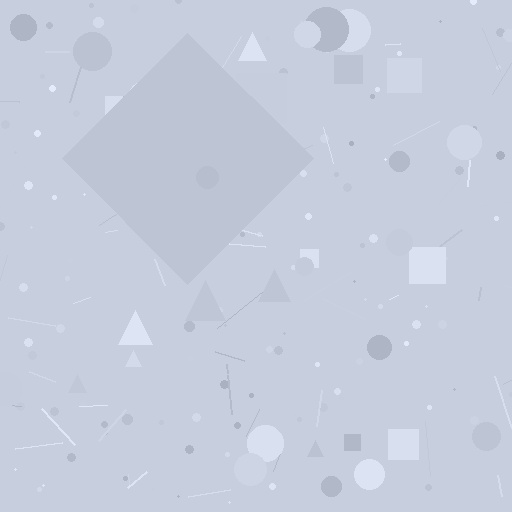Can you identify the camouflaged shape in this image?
The camouflaged shape is a diamond.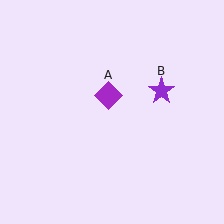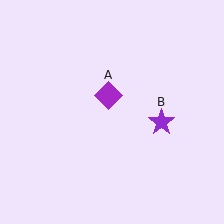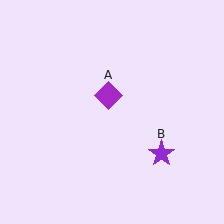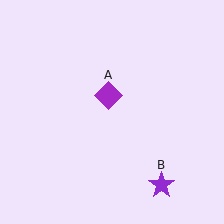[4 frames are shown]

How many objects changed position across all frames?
1 object changed position: purple star (object B).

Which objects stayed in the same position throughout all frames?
Purple diamond (object A) remained stationary.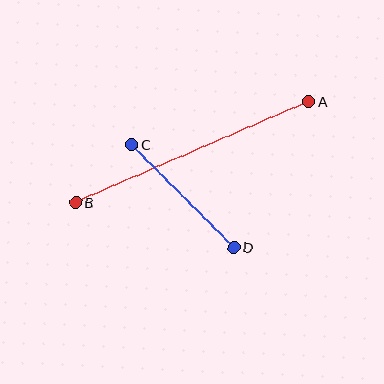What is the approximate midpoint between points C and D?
The midpoint is at approximately (183, 196) pixels.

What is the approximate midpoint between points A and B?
The midpoint is at approximately (192, 152) pixels.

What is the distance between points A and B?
The distance is approximately 254 pixels.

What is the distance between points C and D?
The distance is approximately 145 pixels.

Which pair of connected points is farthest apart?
Points A and B are farthest apart.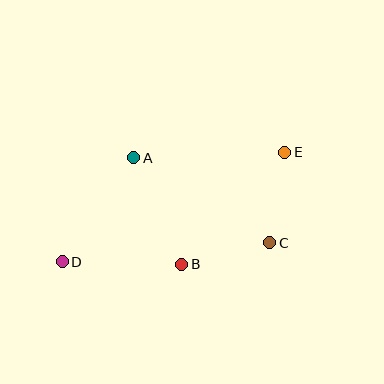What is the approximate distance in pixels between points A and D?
The distance between A and D is approximately 126 pixels.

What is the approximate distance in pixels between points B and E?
The distance between B and E is approximately 152 pixels.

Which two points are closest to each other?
Points B and C are closest to each other.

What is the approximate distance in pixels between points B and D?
The distance between B and D is approximately 120 pixels.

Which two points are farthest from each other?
Points D and E are farthest from each other.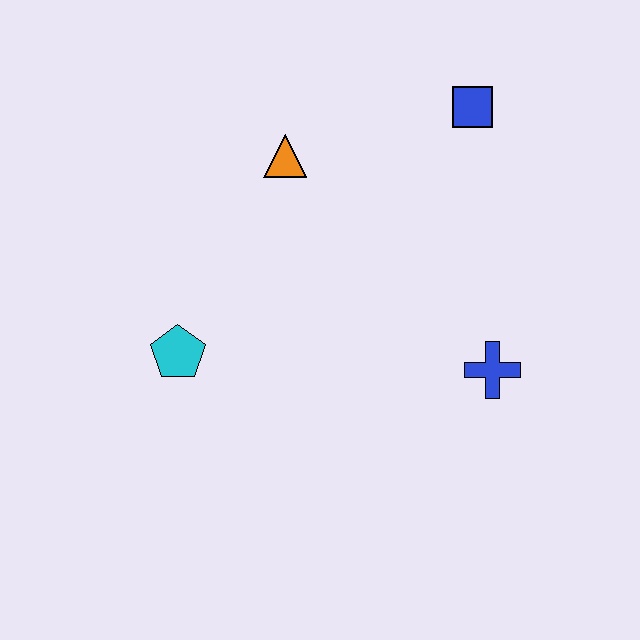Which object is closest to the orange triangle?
The blue square is closest to the orange triangle.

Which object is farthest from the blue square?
The cyan pentagon is farthest from the blue square.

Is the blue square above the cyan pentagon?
Yes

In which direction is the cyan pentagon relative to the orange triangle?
The cyan pentagon is below the orange triangle.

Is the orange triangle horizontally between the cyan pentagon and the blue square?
Yes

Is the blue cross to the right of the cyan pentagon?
Yes